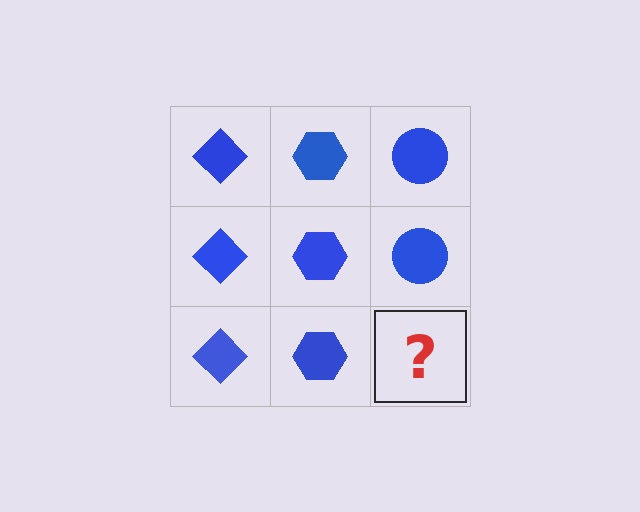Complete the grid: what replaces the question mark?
The question mark should be replaced with a blue circle.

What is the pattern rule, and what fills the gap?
The rule is that each column has a consistent shape. The gap should be filled with a blue circle.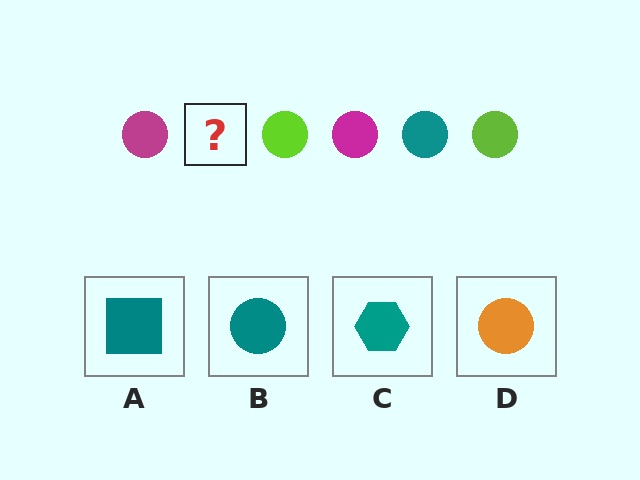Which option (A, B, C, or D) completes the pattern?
B.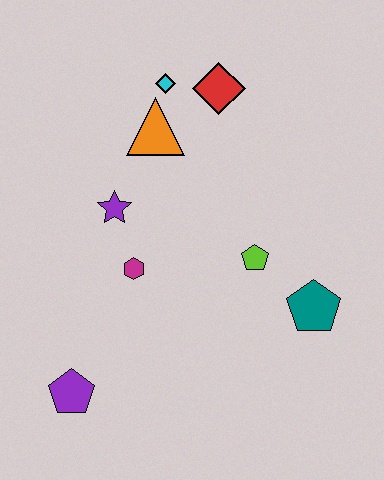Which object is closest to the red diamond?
The cyan diamond is closest to the red diamond.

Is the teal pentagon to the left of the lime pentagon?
No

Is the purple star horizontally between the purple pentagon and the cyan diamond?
Yes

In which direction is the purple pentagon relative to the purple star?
The purple pentagon is below the purple star.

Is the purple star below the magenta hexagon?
No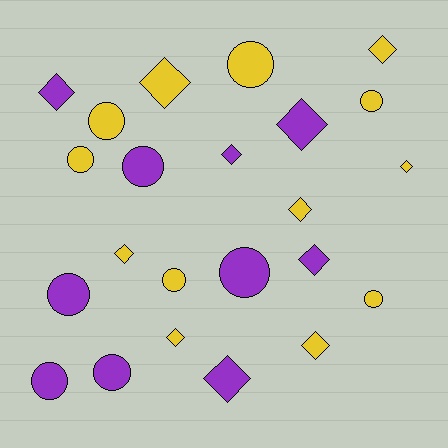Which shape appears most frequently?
Diamond, with 12 objects.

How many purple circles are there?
There are 5 purple circles.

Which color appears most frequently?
Yellow, with 13 objects.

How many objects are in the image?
There are 23 objects.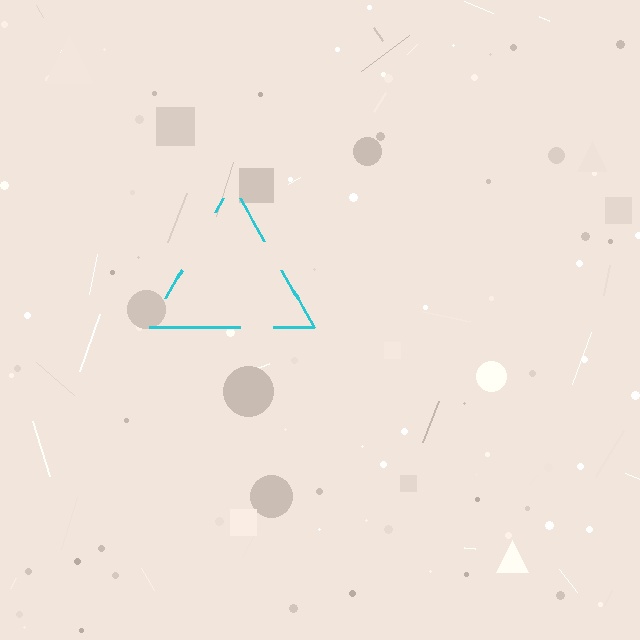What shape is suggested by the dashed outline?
The dashed outline suggests a triangle.